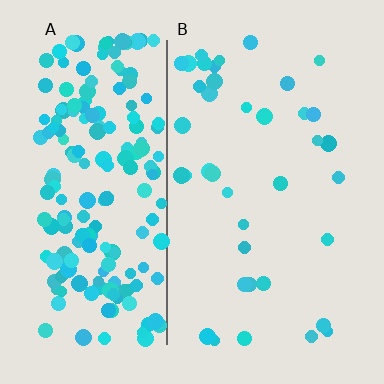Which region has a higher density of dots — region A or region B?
A (the left).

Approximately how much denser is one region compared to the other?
Approximately 5.1× — region A over region B.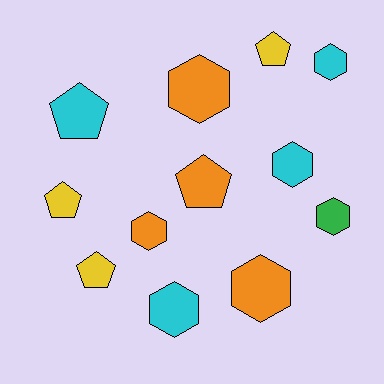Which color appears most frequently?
Orange, with 4 objects.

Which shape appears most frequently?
Hexagon, with 7 objects.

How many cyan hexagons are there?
There are 3 cyan hexagons.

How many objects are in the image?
There are 12 objects.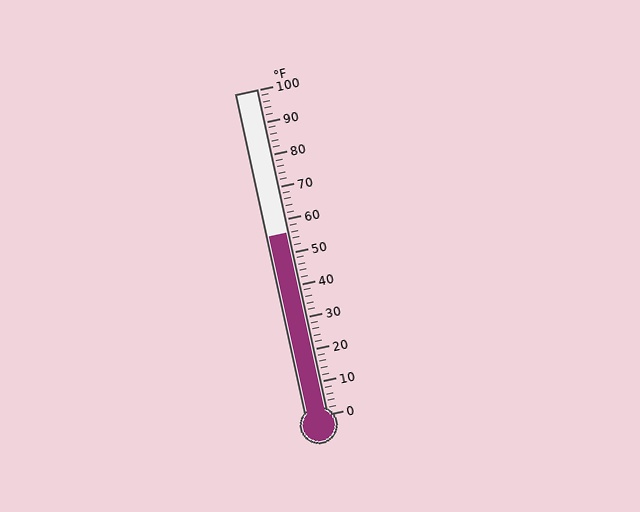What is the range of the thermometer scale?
The thermometer scale ranges from 0°F to 100°F.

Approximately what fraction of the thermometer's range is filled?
The thermometer is filled to approximately 55% of its range.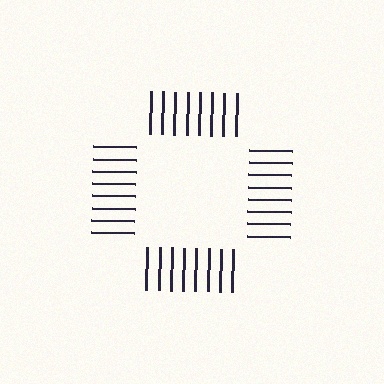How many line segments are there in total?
32 — 8 along each of the 4 edges.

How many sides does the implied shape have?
4 sides — the line-ends trace a square.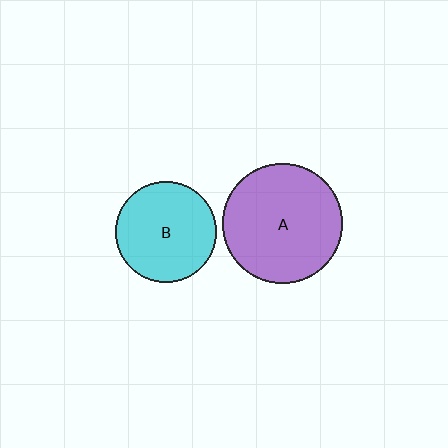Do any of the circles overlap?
No, none of the circles overlap.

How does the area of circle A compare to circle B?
Approximately 1.4 times.